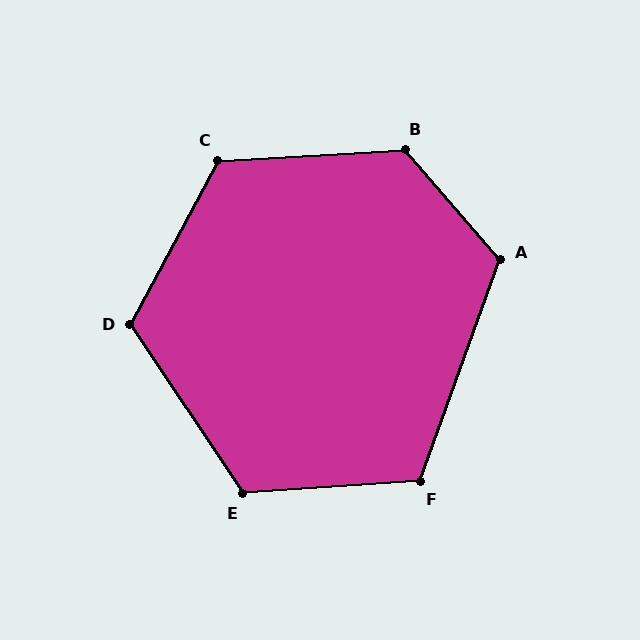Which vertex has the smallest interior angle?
F, at approximately 114 degrees.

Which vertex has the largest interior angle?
B, at approximately 128 degrees.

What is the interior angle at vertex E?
Approximately 120 degrees (obtuse).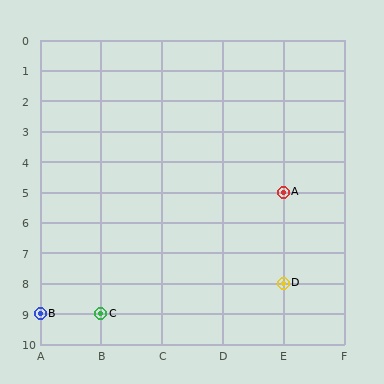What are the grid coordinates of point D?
Point D is at grid coordinates (E, 8).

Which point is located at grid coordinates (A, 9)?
Point B is at (A, 9).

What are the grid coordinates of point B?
Point B is at grid coordinates (A, 9).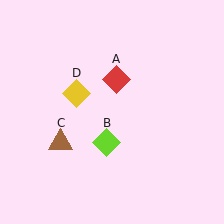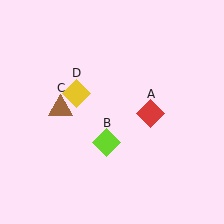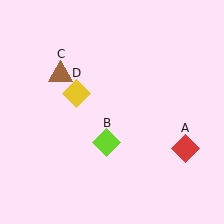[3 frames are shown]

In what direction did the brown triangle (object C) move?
The brown triangle (object C) moved up.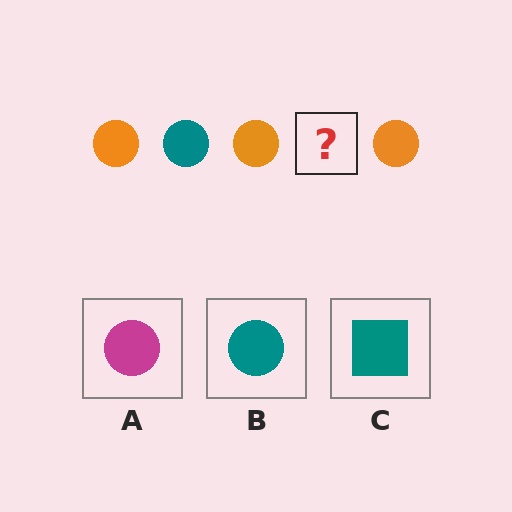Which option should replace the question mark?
Option B.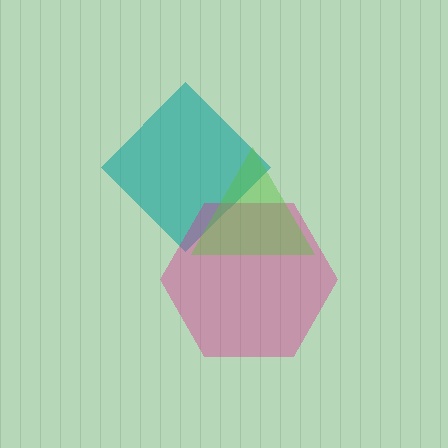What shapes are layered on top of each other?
The layered shapes are: a teal diamond, a magenta hexagon, a lime triangle.